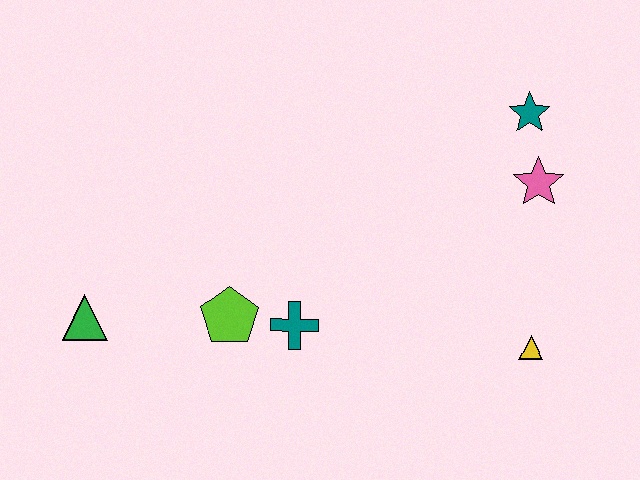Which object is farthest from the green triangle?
The teal star is farthest from the green triangle.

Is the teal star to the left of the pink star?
Yes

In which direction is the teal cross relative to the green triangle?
The teal cross is to the right of the green triangle.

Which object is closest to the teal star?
The pink star is closest to the teal star.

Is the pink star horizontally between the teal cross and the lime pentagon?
No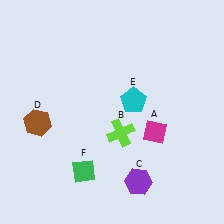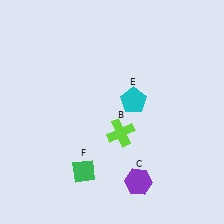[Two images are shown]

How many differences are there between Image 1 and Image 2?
There are 2 differences between the two images.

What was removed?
The brown hexagon (D), the magenta diamond (A) were removed in Image 2.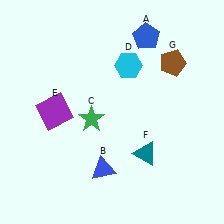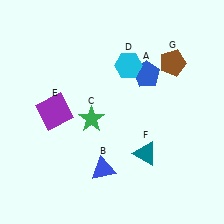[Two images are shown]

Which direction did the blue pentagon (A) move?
The blue pentagon (A) moved down.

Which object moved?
The blue pentagon (A) moved down.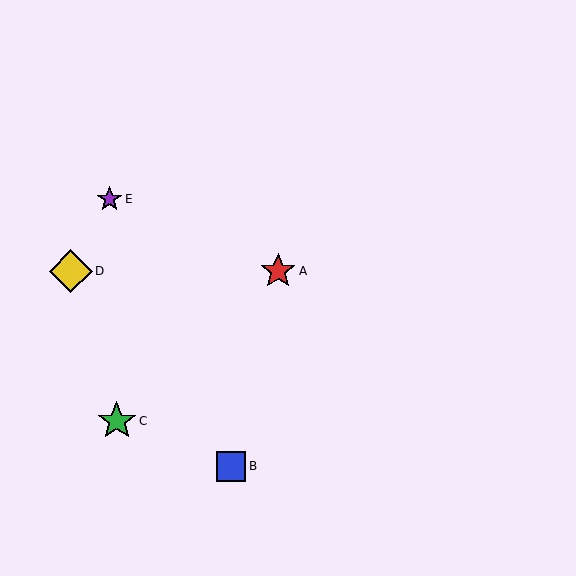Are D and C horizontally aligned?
No, D is at y≈271 and C is at y≈421.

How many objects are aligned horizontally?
2 objects (A, D) are aligned horizontally.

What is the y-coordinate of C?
Object C is at y≈421.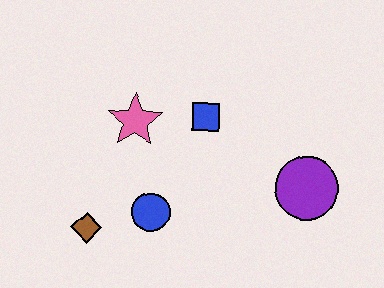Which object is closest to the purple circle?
The blue square is closest to the purple circle.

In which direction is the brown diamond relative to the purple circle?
The brown diamond is to the left of the purple circle.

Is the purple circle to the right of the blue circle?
Yes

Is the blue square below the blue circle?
No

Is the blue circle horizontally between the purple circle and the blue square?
No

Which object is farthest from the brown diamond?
The purple circle is farthest from the brown diamond.